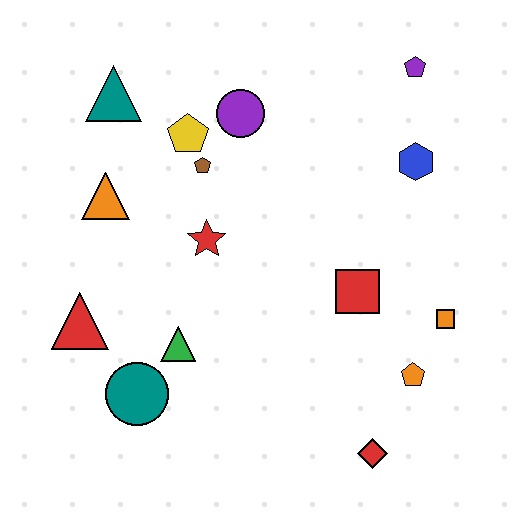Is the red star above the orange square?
Yes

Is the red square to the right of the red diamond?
No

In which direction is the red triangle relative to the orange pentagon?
The red triangle is to the left of the orange pentagon.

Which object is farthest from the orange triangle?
The red diamond is farthest from the orange triangle.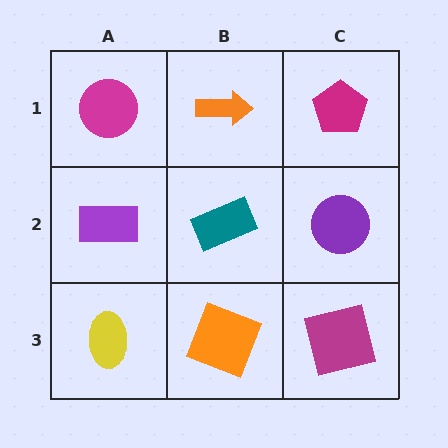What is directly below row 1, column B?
A teal rectangle.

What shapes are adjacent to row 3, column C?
A purple circle (row 2, column C), an orange square (row 3, column B).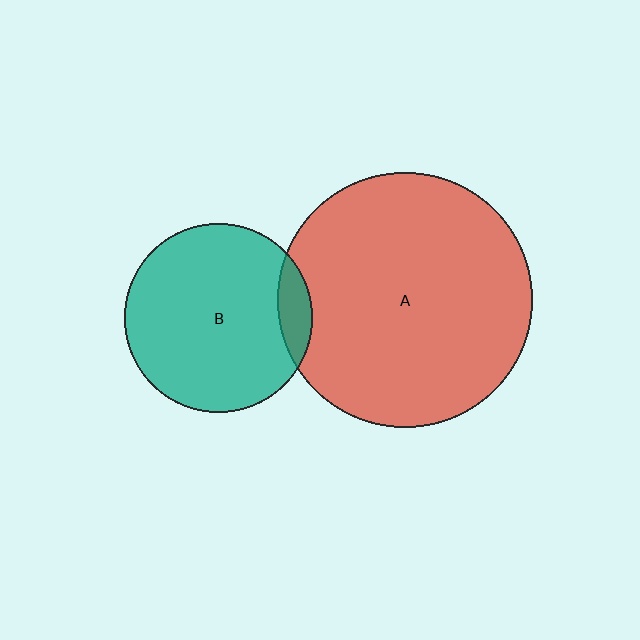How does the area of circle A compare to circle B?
Approximately 1.8 times.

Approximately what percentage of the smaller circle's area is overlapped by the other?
Approximately 10%.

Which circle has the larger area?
Circle A (red).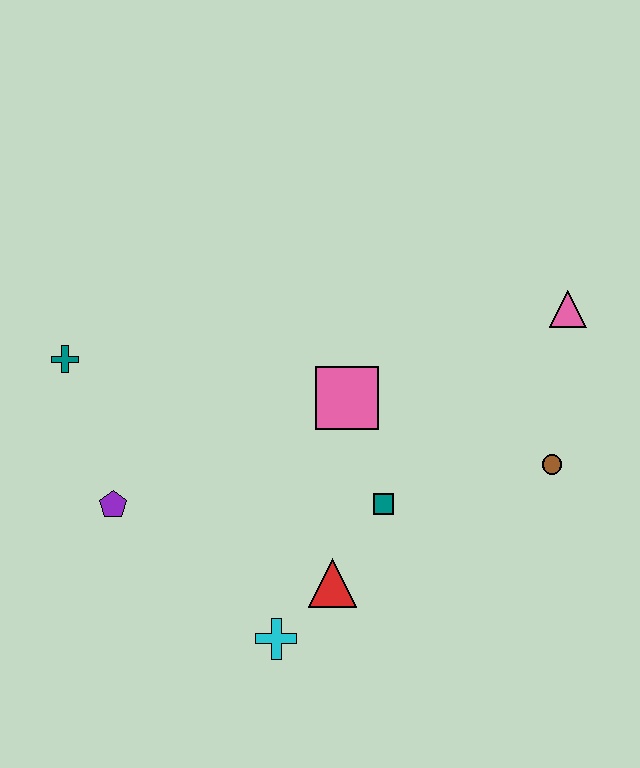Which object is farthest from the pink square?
The teal cross is farthest from the pink square.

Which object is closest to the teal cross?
The purple pentagon is closest to the teal cross.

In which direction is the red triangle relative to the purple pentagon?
The red triangle is to the right of the purple pentagon.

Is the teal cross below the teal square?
No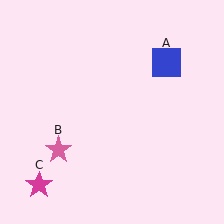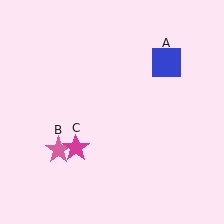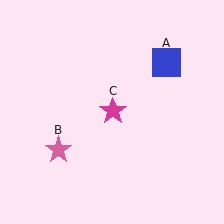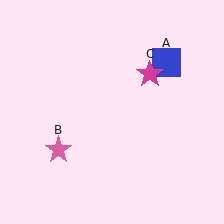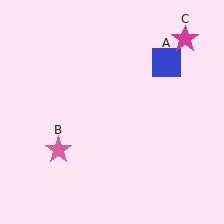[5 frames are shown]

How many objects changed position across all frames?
1 object changed position: magenta star (object C).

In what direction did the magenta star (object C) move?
The magenta star (object C) moved up and to the right.